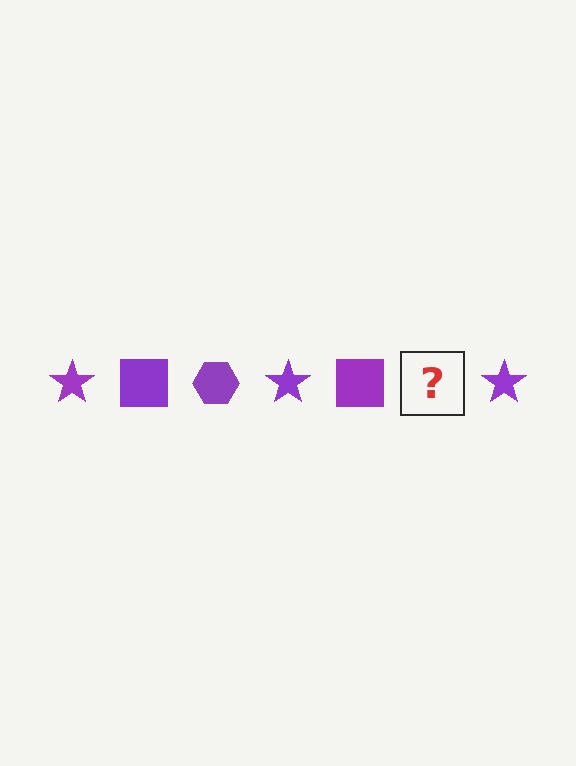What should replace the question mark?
The question mark should be replaced with a purple hexagon.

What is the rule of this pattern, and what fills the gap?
The rule is that the pattern cycles through star, square, hexagon shapes in purple. The gap should be filled with a purple hexagon.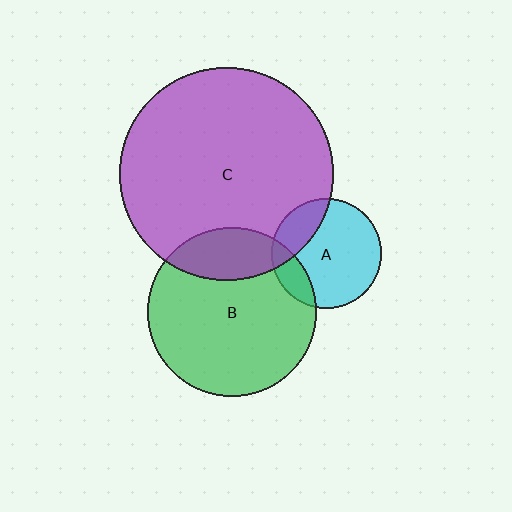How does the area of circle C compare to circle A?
Approximately 3.8 times.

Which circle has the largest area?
Circle C (purple).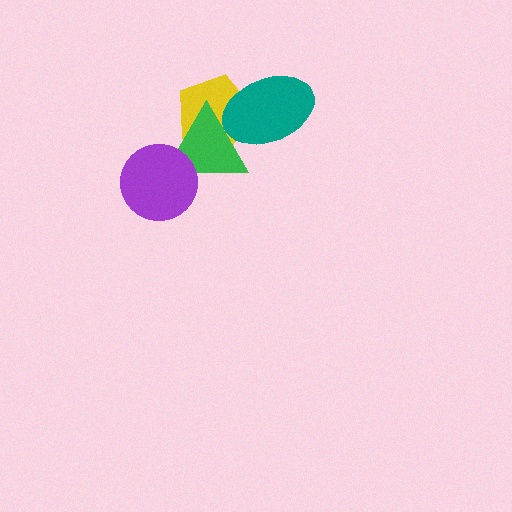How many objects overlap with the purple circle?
1 object overlaps with the purple circle.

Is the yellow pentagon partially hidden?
Yes, it is partially covered by another shape.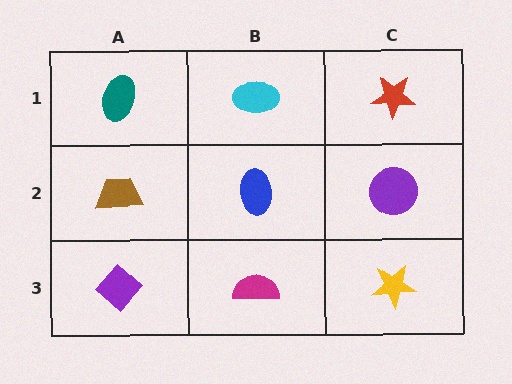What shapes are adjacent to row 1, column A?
A brown trapezoid (row 2, column A), a cyan ellipse (row 1, column B).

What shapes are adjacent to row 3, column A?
A brown trapezoid (row 2, column A), a magenta semicircle (row 3, column B).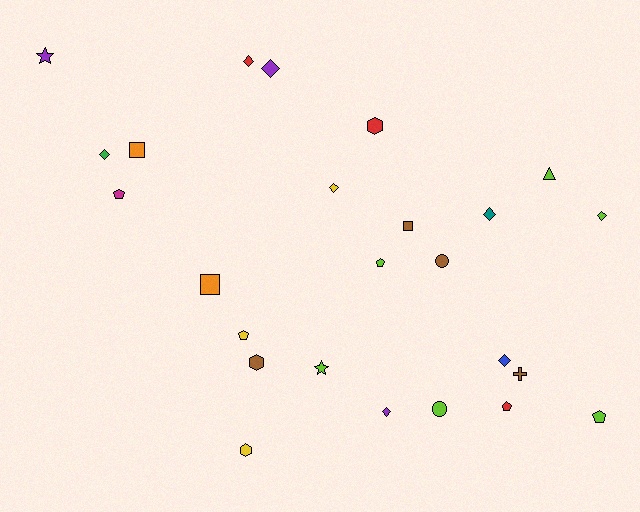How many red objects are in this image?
There are 3 red objects.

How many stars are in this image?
There are 2 stars.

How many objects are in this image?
There are 25 objects.